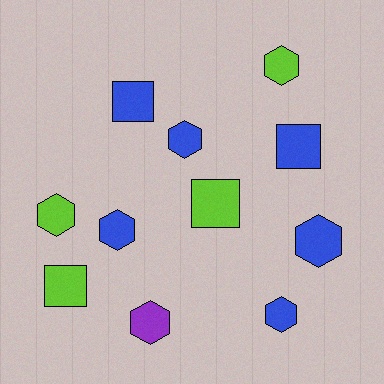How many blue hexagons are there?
There are 4 blue hexagons.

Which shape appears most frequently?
Hexagon, with 7 objects.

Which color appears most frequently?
Blue, with 6 objects.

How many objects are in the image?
There are 11 objects.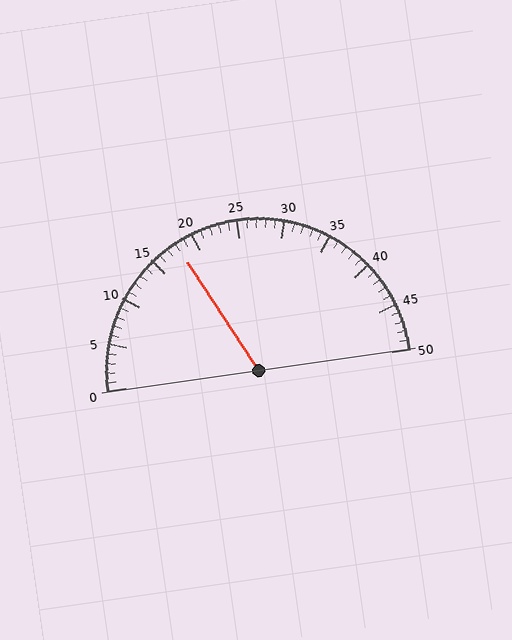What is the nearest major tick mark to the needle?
The nearest major tick mark is 20.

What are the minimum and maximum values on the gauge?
The gauge ranges from 0 to 50.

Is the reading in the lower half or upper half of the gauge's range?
The reading is in the lower half of the range (0 to 50).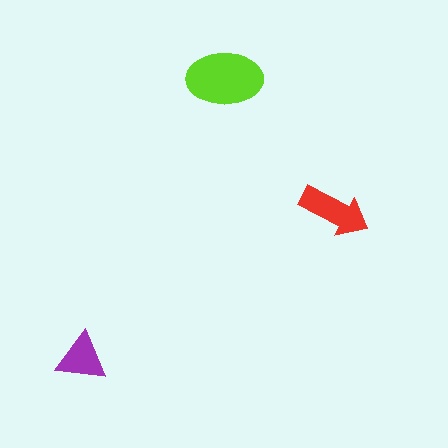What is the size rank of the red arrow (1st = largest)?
2nd.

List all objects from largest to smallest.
The lime ellipse, the red arrow, the purple triangle.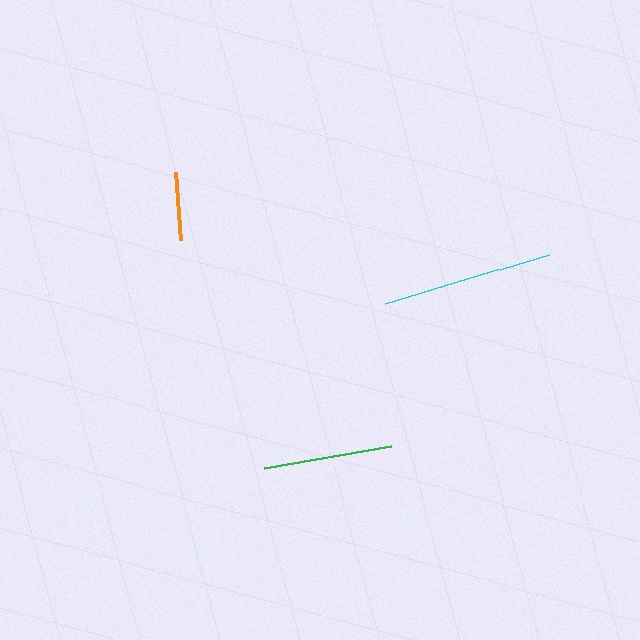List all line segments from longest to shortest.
From longest to shortest: cyan, green, orange.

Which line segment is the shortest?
The orange line is the shortest at approximately 68 pixels.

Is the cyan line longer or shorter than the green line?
The cyan line is longer than the green line.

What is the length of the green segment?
The green segment is approximately 130 pixels long.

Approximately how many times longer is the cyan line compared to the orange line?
The cyan line is approximately 2.5 times the length of the orange line.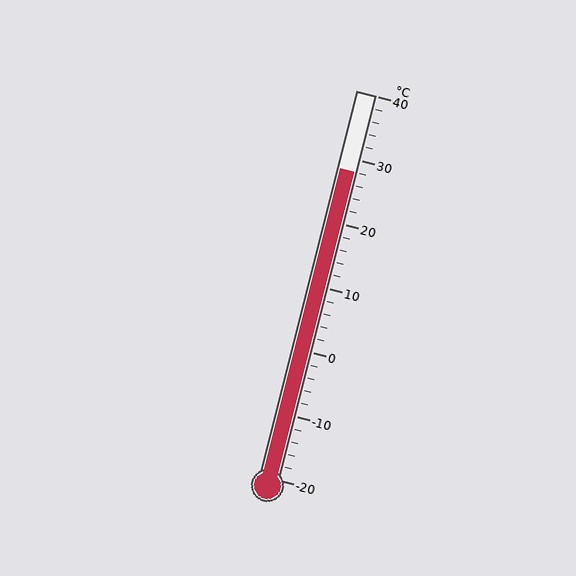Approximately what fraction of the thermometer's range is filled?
The thermometer is filled to approximately 80% of its range.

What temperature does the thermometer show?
The thermometer shows approximately 28°C.